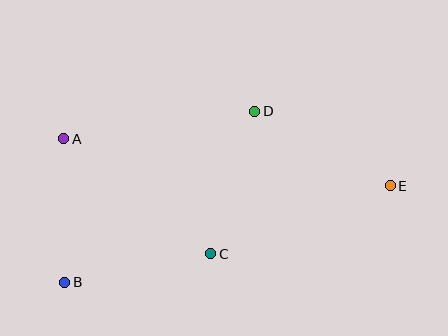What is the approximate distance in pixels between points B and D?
The distance between B and D is approximately 256 pixels.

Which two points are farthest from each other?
Points B and E are farthest from each other.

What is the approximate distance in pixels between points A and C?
The distance between A and C is approximately 186 pixels.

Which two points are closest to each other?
Points A and B are closest to each other.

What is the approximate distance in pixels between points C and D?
The distance between C and D is approximately 149 pixels.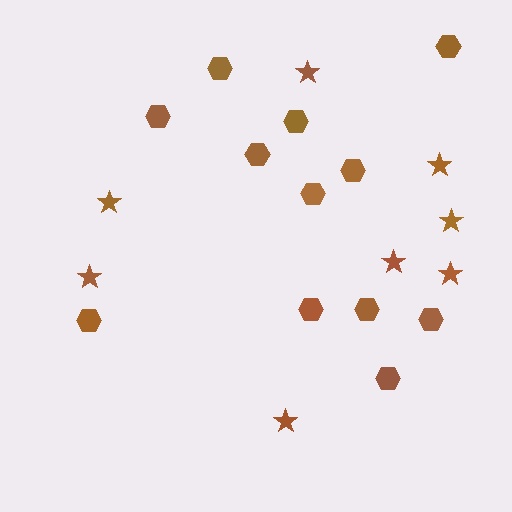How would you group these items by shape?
There are 2 groups: one group of stars (8) and one group of hexagons (12).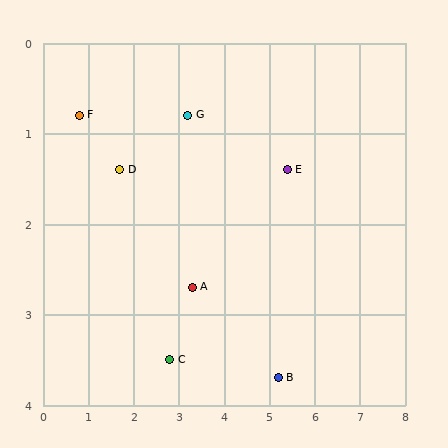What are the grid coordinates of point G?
Point G is at approximately (3.2, 0.8).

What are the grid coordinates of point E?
Point E is at approximately (5.4, 1.4).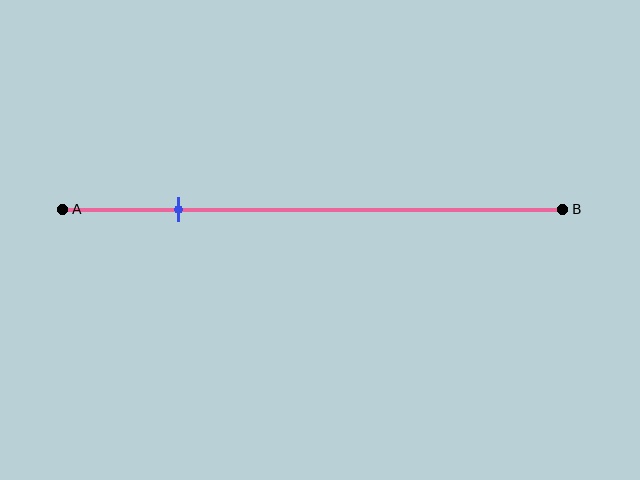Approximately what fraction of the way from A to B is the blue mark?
The blue mark is approximately 25% of the way from A to B.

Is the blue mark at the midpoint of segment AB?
No, the mark is at about 25% from A, not at the 50% midpoint.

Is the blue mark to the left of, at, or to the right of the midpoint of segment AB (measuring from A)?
The blue mark is to the left of the midpoint of segment AB.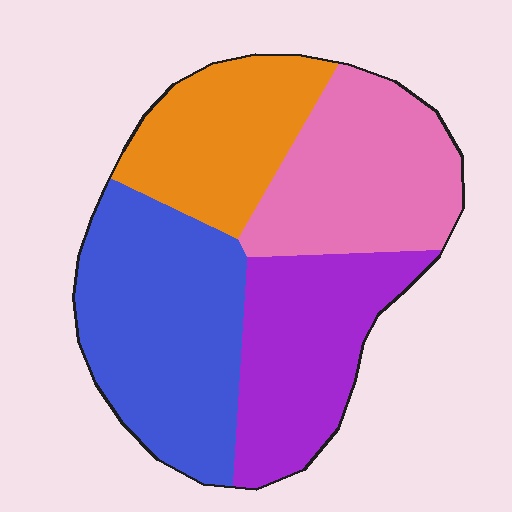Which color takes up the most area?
Blue, at roughly 30%.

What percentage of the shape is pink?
Pink takes up less than a quarter of the shape.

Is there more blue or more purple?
Blue.